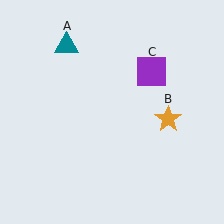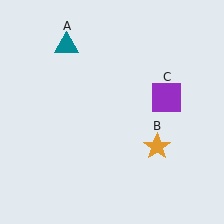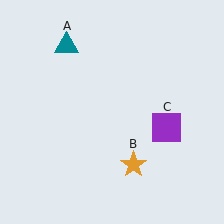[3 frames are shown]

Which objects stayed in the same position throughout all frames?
Teal triangle (object A) remained stationary.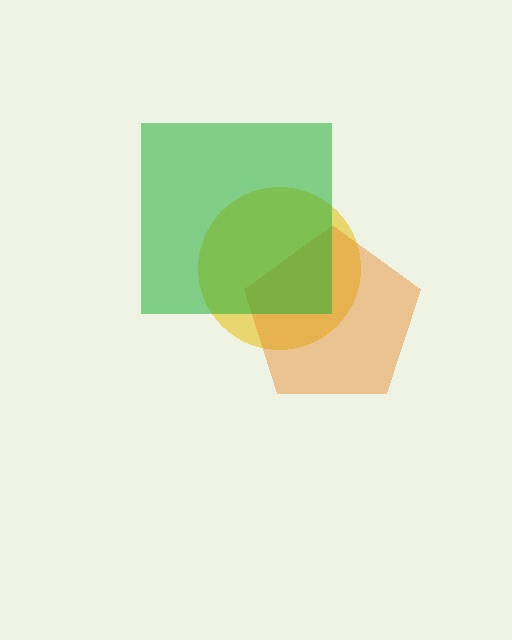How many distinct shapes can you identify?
There are 3 distinct shapes: a yellow circle, an orange pentagon, a green square.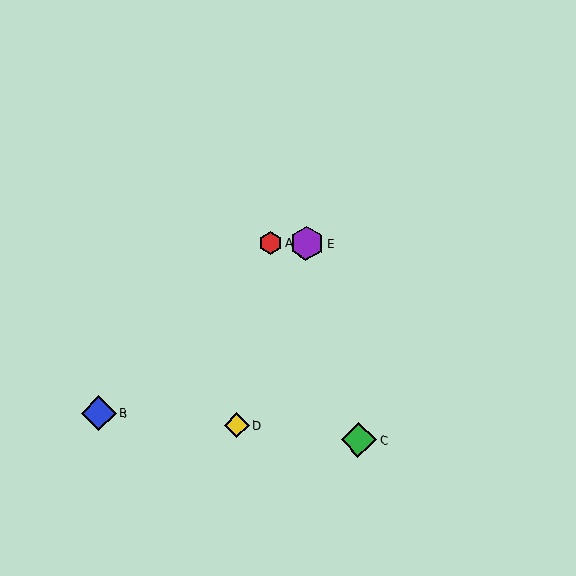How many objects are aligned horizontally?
2 objects (A, E) are aligned horizontally.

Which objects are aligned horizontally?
Objects A, E are aligned horizontally.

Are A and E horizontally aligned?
Yes, both are at y≈243.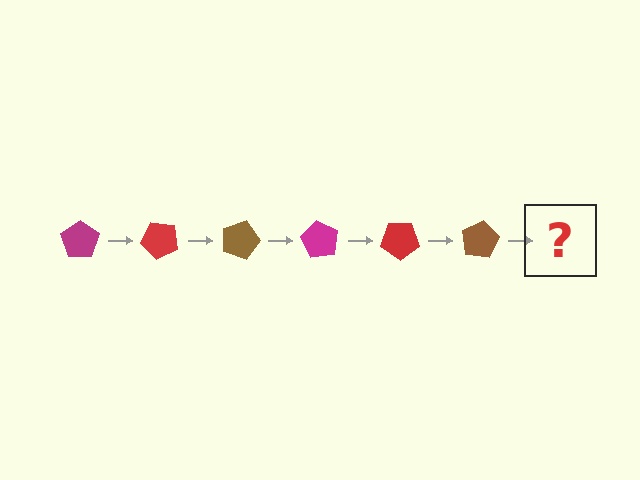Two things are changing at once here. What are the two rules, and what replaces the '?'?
The two rules are that it rotates 45 degrees each step and the color cycles through magenta, red, and brown. The '?' should be a magenta pentagon, rotated 270 degrees from the start.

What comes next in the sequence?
The next element should be a magenta pentagon, rotated 270 degrees from the start.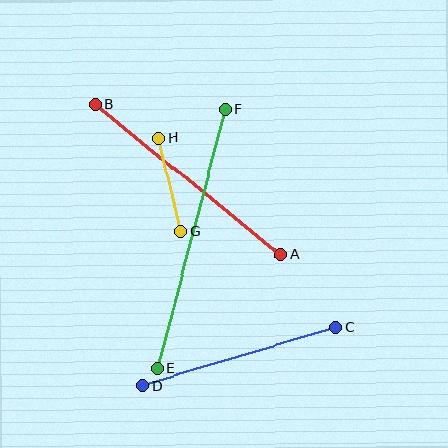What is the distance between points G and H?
The distance is approximately 96 pixels.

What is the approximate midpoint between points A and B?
The midpoint is at approximately (188, 180) pixels.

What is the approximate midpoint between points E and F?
The midpoint is at approximately (192, 239) pixels.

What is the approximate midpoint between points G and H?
The midpoint is at approximately (170, 185) pixels.